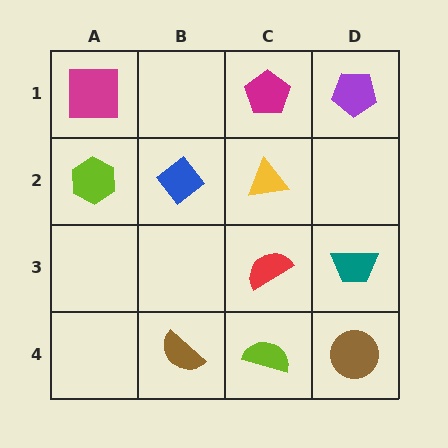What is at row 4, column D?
A brown circle.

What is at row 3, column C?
A red semicircle.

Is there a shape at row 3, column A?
No, that cell is empty.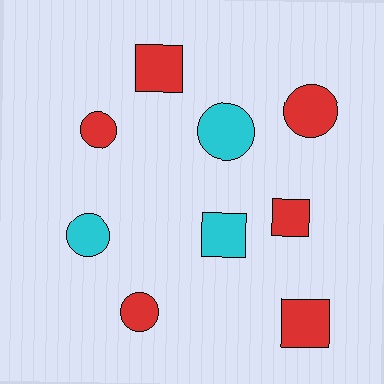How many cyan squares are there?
There is 1 cyan square.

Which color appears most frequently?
Red, with 6 objects.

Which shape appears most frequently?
Circle, with 5 objects.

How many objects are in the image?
There are 9 objects.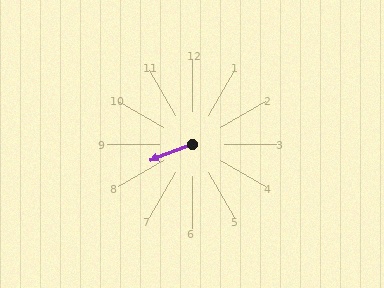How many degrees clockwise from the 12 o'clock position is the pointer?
Approximately 249 degrees.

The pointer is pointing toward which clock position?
Roughly 8 o'clock.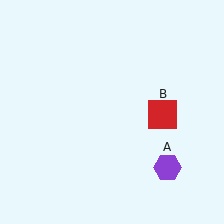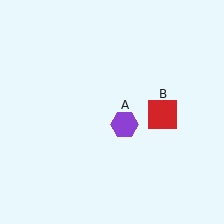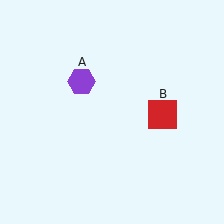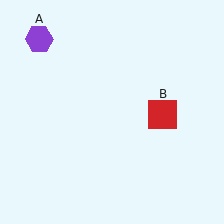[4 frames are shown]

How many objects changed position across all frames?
1 object changed position: purple hexagon (object A).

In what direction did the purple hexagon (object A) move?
The purple hexagon (object A) moved up and to the left.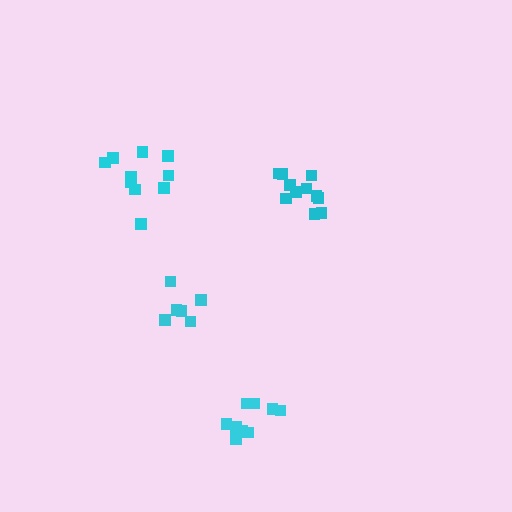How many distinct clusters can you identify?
There are 4 distinct clusters.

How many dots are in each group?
Group 1: 10 dots, Group 2: 11 dots, Group 3: 7 dots, Group 4: 9 dots (37 total).